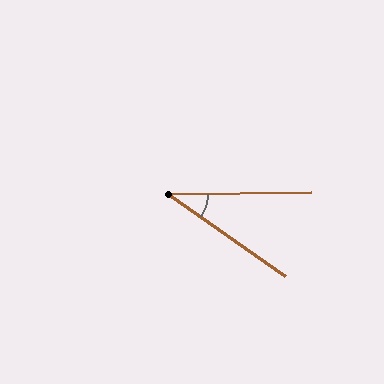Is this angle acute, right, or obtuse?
It is acute.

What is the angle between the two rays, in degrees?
Approximately 35 degrees.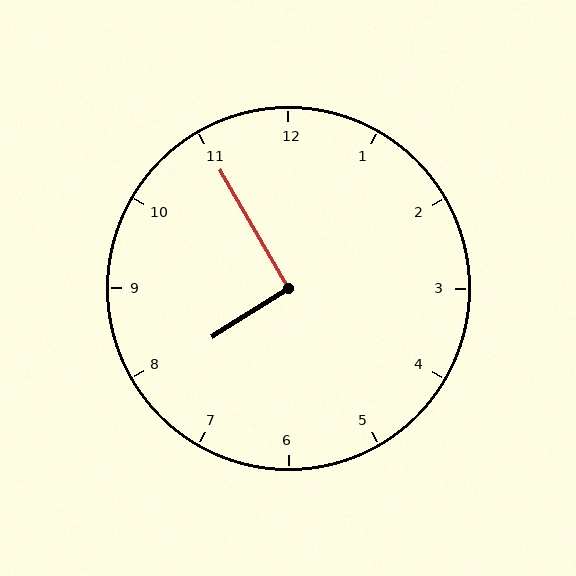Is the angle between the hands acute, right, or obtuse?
It is right.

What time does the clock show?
7:55.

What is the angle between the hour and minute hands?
Approximately 92 degrees.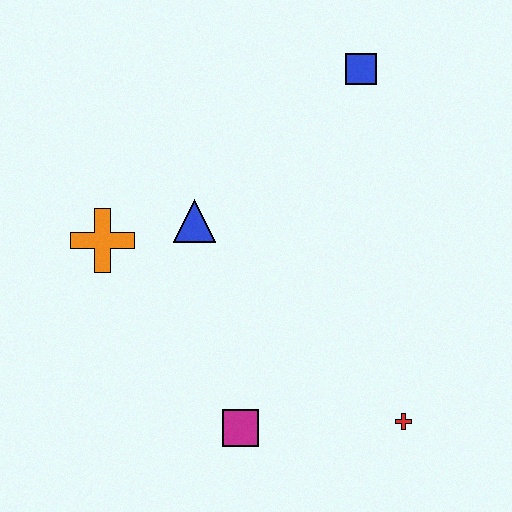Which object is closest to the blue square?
The blue triangle is closest to the blue square.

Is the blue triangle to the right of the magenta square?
No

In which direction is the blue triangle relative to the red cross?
The blue triangle is to the left of the red cross.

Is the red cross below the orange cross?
Yes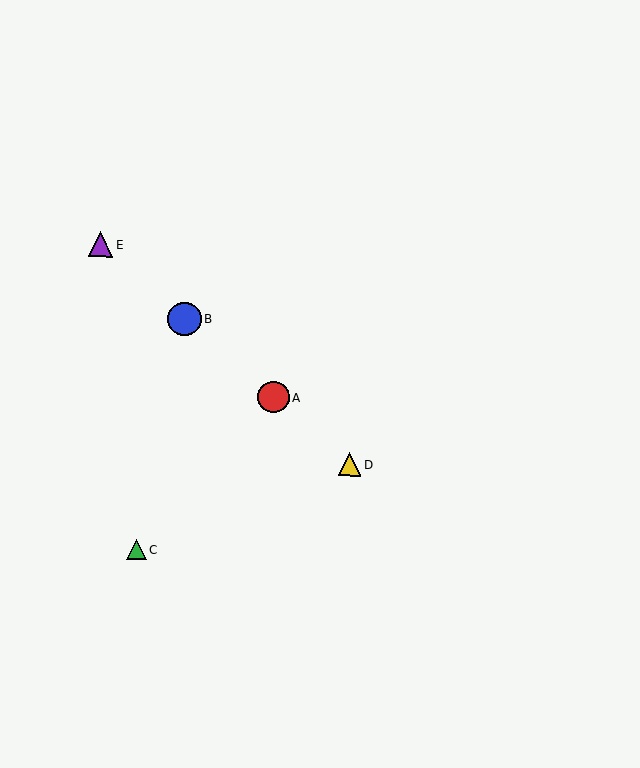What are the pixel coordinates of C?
Object C is at (136, 550).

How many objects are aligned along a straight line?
4 objects (A, B, D, E) are aligned along a straight line.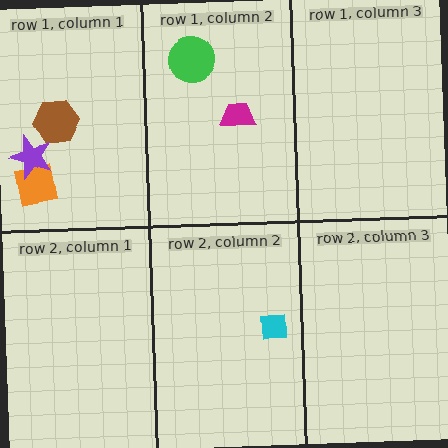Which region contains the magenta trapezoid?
The row 1, column 2 region.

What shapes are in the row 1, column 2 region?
The green circle, the magenta trapezoid.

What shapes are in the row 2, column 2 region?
The cyan square.